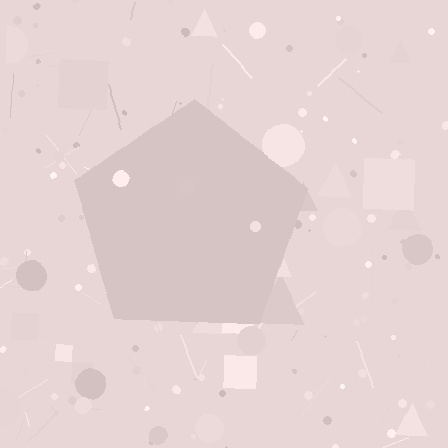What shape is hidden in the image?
A pentagon is hidden in the image.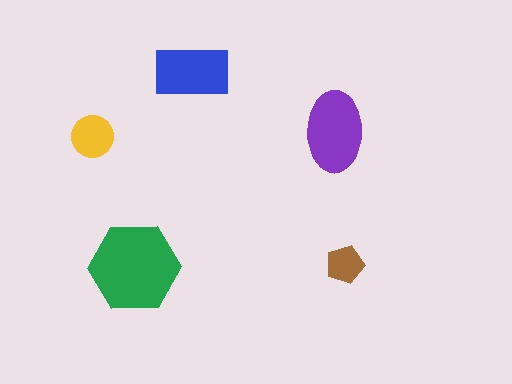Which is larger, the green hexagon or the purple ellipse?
The green hexagon.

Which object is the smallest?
The brown pentagon.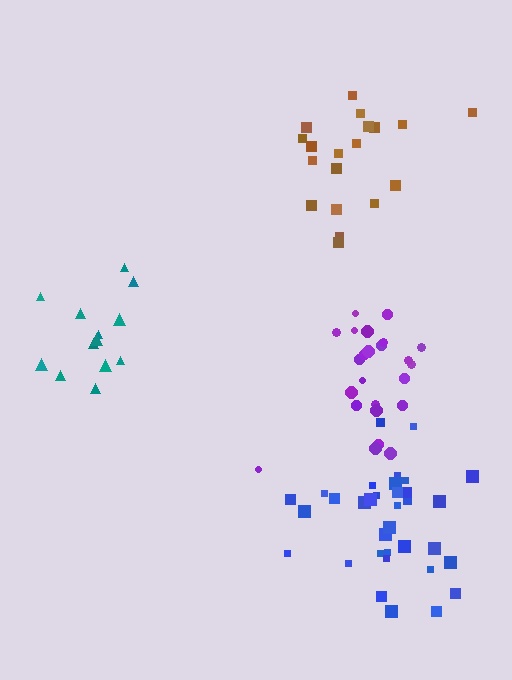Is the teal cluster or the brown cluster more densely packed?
Brown.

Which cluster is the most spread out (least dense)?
Teal.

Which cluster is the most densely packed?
Purple.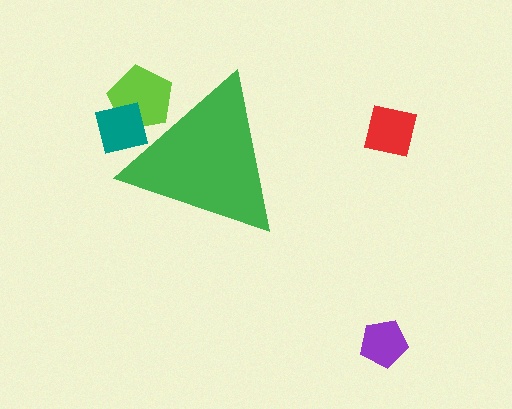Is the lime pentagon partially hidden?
Yes, the lime pentagon is partially hidden behind the green triangle.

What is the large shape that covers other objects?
A green triangle.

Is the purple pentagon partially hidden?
No, the purple pentagon is fully visible.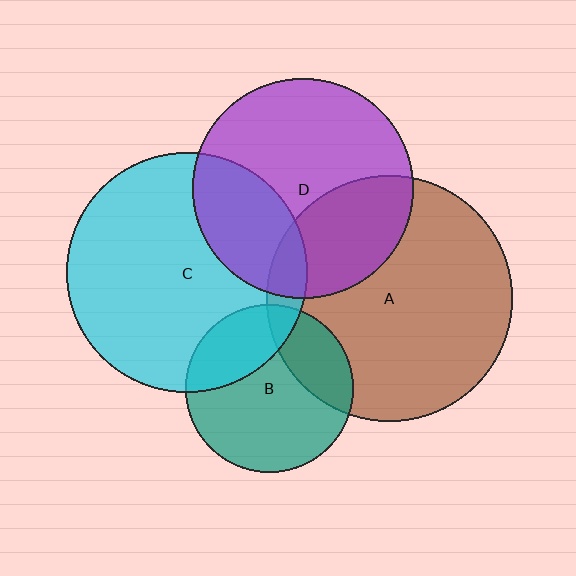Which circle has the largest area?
Circle A (brown).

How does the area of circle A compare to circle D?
Approximately 1.2 times.